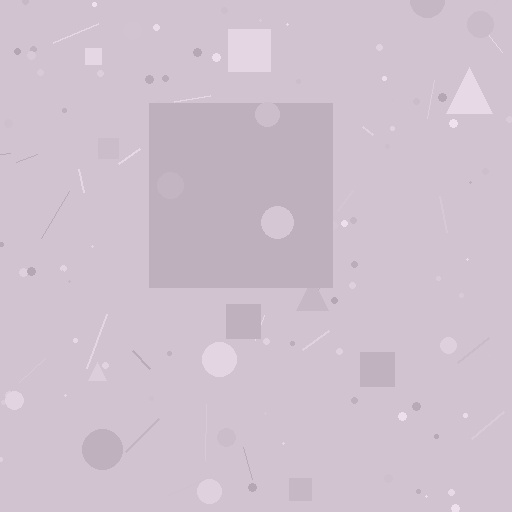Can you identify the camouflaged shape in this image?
The camouflaged shape is a square.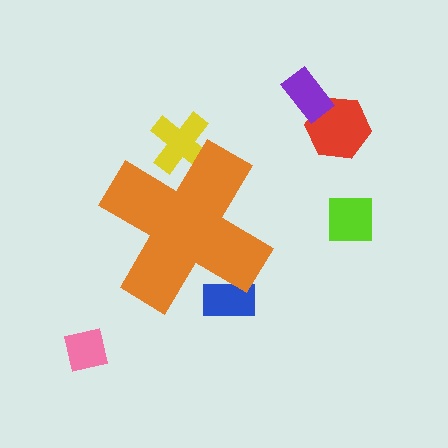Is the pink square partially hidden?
No, the pink square is fully visible.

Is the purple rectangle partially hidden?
No, the purple rectangle is fully visible.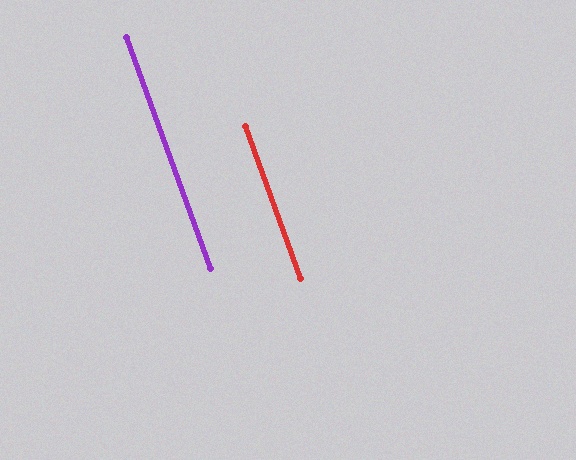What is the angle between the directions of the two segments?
Approximately 0 degrees.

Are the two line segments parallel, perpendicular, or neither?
Parallel — their directions differ by only 0.1°.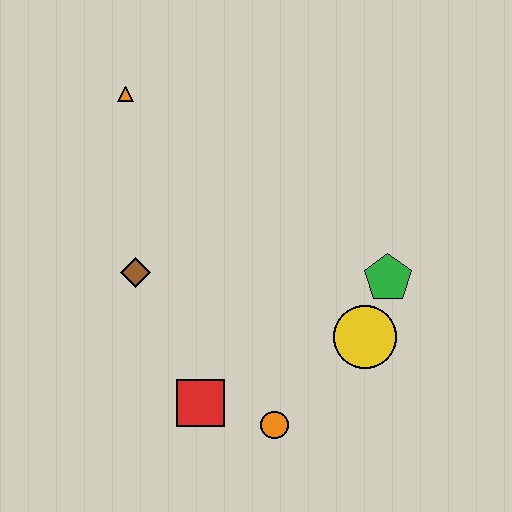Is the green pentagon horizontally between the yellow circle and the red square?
No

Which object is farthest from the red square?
The orange triangle is farthest from the red square.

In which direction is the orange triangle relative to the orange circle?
The orange triangle is above the orange circle.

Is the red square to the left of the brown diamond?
No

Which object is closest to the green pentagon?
The yellow circle is closest to the green pentagon.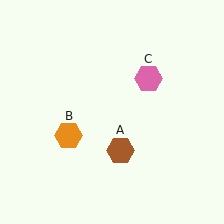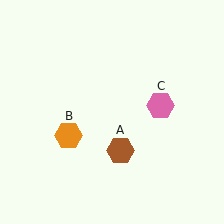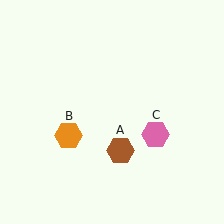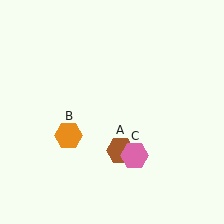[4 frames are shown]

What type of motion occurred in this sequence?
The pink hexagon (object C) rotated clockwise around the center of the scene.